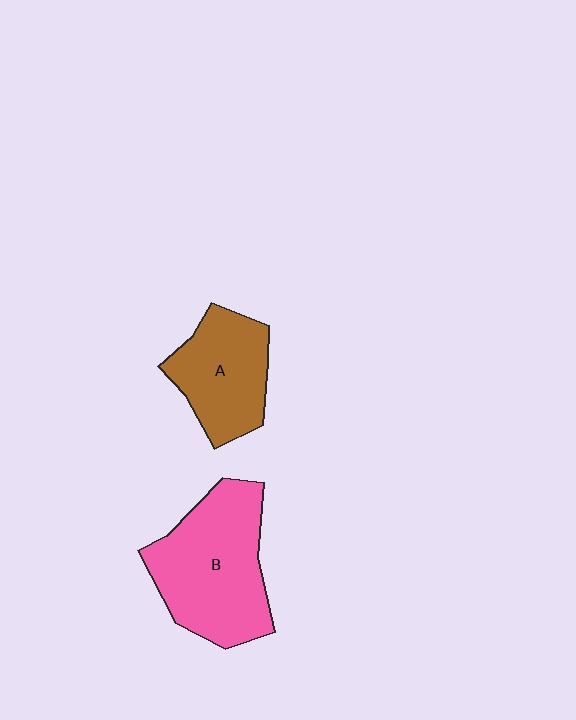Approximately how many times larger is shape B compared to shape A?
Approximately 1.5 times.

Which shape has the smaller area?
Shape A (brown).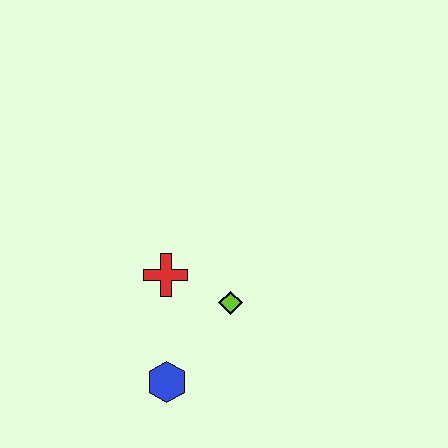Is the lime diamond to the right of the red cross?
Yes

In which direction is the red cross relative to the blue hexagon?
The red cross is above the blue hexagon.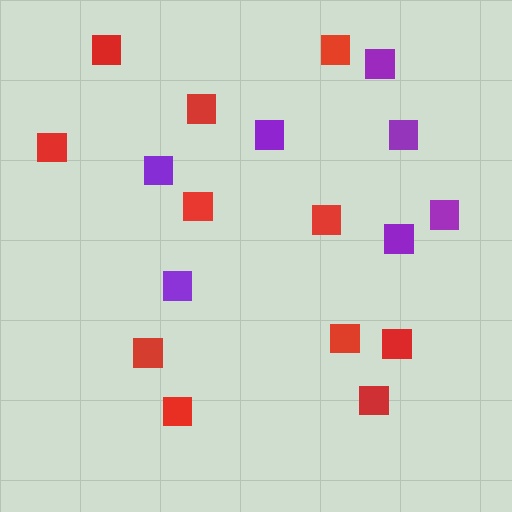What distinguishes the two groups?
There are 2 groups: one group of red squares (11) and one group of purple squares (7).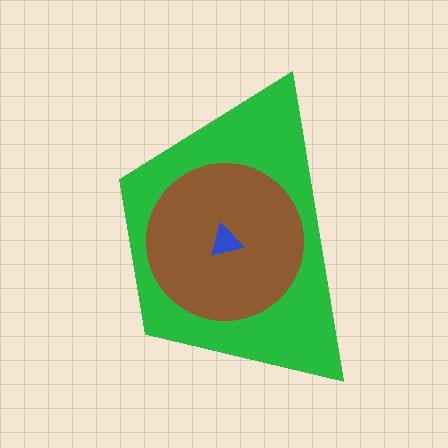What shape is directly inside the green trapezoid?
The brown circle.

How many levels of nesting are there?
3.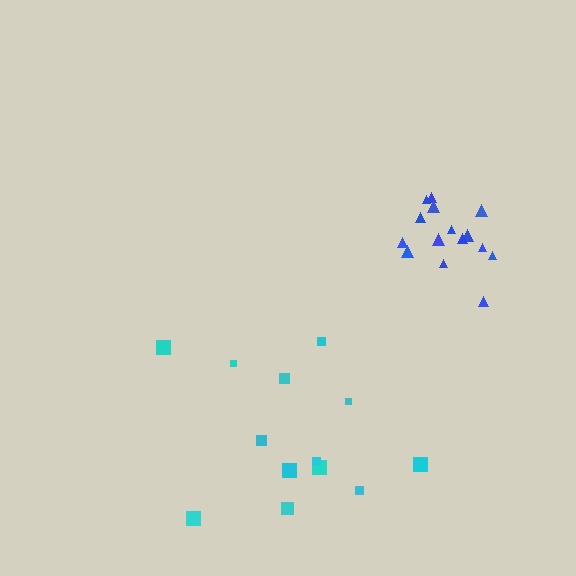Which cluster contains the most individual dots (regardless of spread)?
Blue (15).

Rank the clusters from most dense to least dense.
blue, cyan.